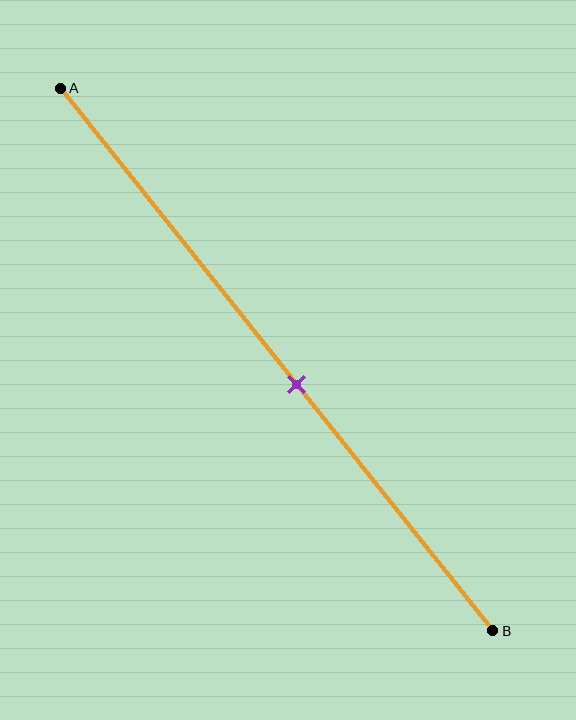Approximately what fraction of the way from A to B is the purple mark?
The purple mark is approximately 55% of the way from A to B.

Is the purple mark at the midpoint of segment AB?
No, the mark is at about 55% from A, not at the 50% midpoint.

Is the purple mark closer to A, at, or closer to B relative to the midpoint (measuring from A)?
The purple mark is closer to point B than the midpoint of segment AB.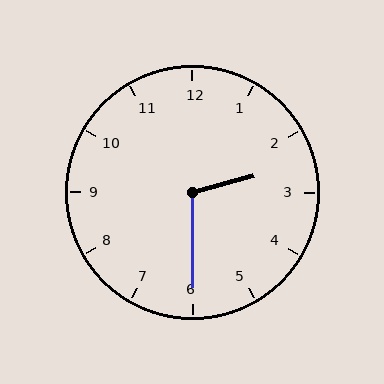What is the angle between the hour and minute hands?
Approximately 105 degrees.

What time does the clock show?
2:30.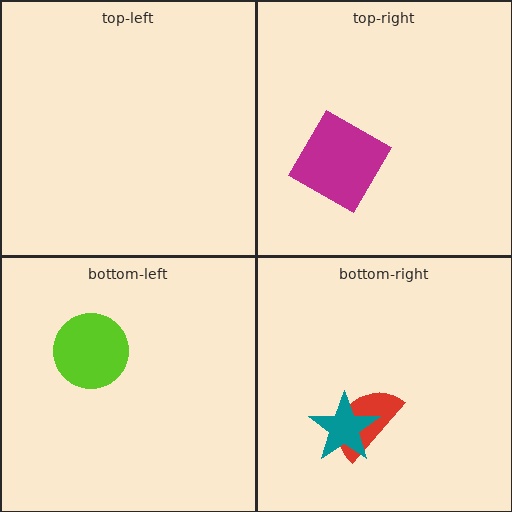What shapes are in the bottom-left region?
The lime circle.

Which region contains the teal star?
The bottom-right region.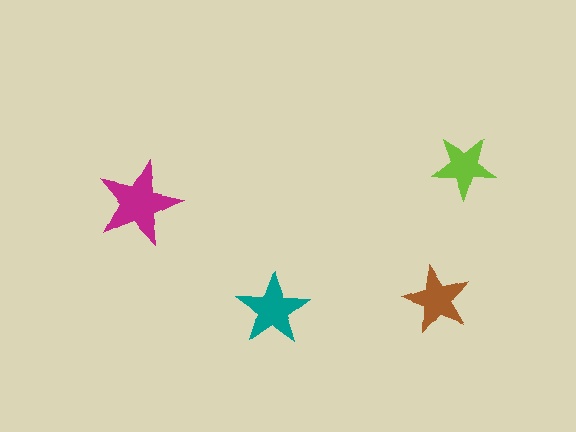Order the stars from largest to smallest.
the magenta one, the teal one, the brown one, the lime one.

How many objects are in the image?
There are 4 objects in the image.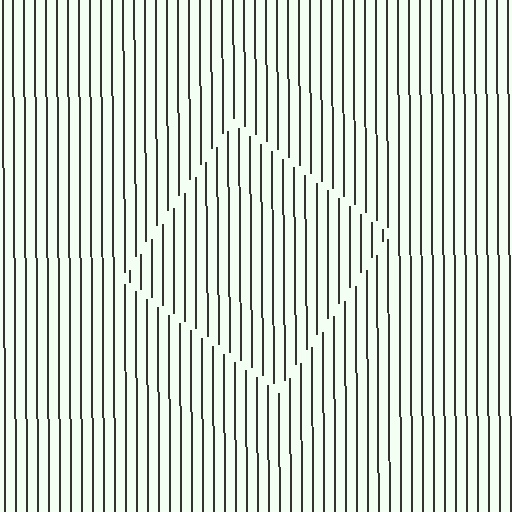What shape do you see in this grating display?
An illusory square. The interior of the shape contains the same grating, shifted by half a period — the contour is defined by the phase discontinuity where line-ends from the inner and outer gratings abut.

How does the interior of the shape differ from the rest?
The interior of the shape contains the same grating, shifted by half a period — the contour is defined by the phase discontinuity where line-ends from the inner and outer gratings abut.